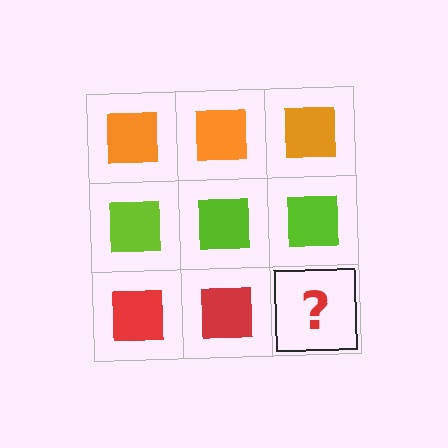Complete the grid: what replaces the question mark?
The question mark should be replaced with a red square.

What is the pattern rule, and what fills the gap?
The rule is that each row has a consistent color. The gap should be filled with a red square.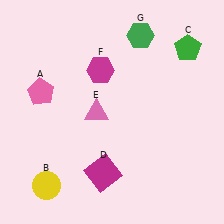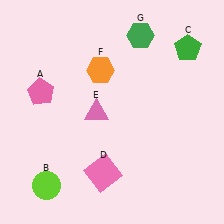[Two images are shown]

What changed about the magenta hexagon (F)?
In Image 1, F is magenta. In Image 2, it changed to orange.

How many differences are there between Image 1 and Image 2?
There are 3 differences between the two images.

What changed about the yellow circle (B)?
In Image 1, B is yellow. In Image 2, it changed to lime.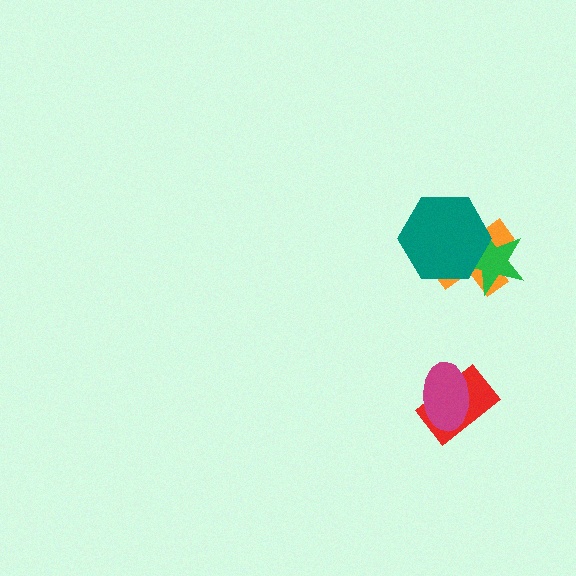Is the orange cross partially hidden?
Yes, it is partially covered by another shape.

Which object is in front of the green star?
The teal hexagon is in front of the green star.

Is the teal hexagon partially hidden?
No, no other shape covers it.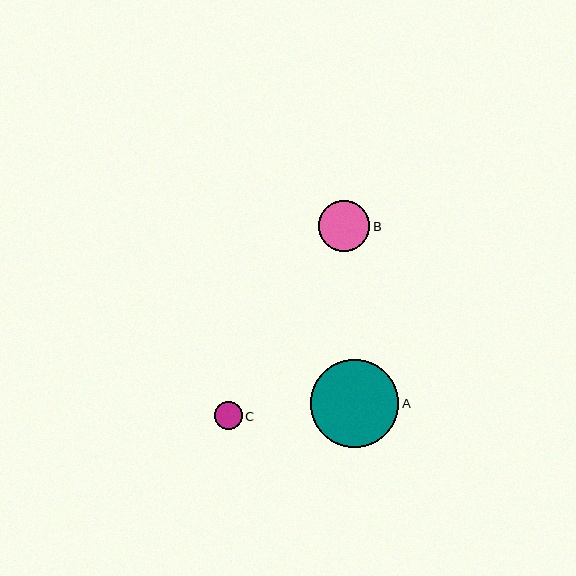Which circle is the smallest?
Circle C is the smallest with a size of approximately 28 pixels.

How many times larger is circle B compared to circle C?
Circle B is approximately 1.8 times the size of circle C.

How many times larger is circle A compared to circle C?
Circle A is approximately 3.1 times the size of circle C.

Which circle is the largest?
Circle A is the largest with a size of approximately 88 pixels.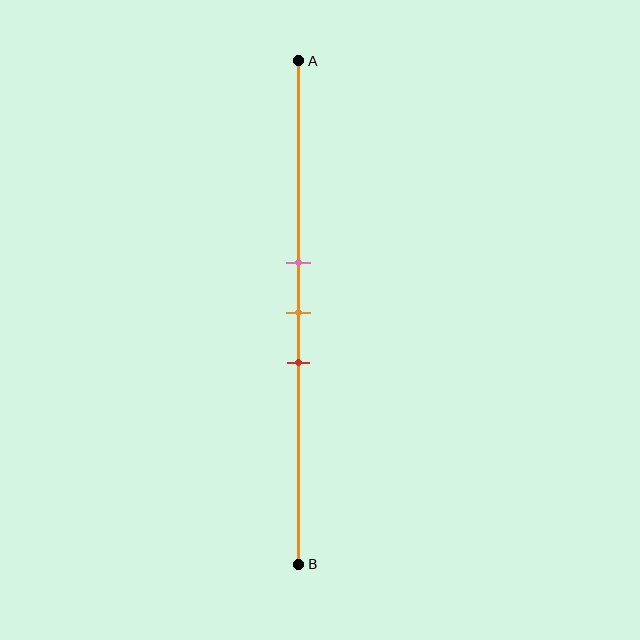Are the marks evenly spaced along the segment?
Yes, the marks are approximately evenly spaced.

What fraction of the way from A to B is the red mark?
The red mark is approximately 60% (0.6) of the way from A to B.